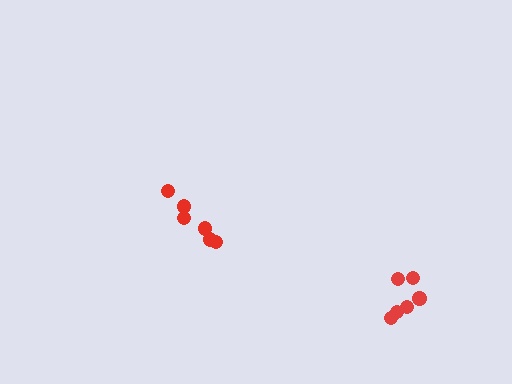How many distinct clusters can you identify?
There are 2 distinct clusters.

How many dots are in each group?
Group 1: 6 dots, Group 2: 6 dots (12 total).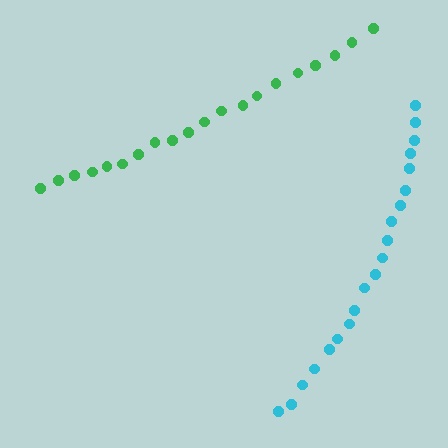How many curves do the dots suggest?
There are 2 distinct paths.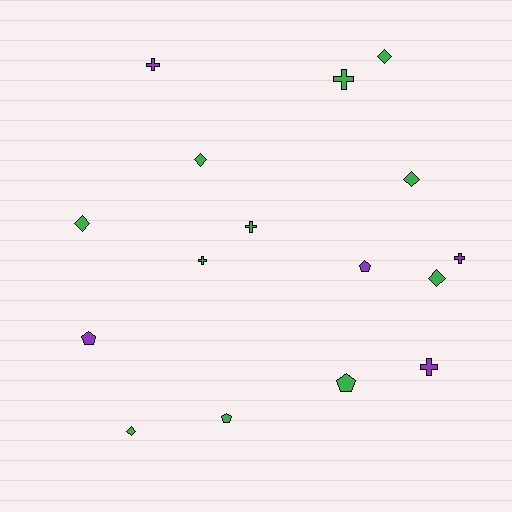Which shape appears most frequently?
Diamond, with 6 objects.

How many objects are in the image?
There are 16 objects.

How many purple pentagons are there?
There are 2 purple pentagons.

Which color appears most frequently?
Green, with 11 objects.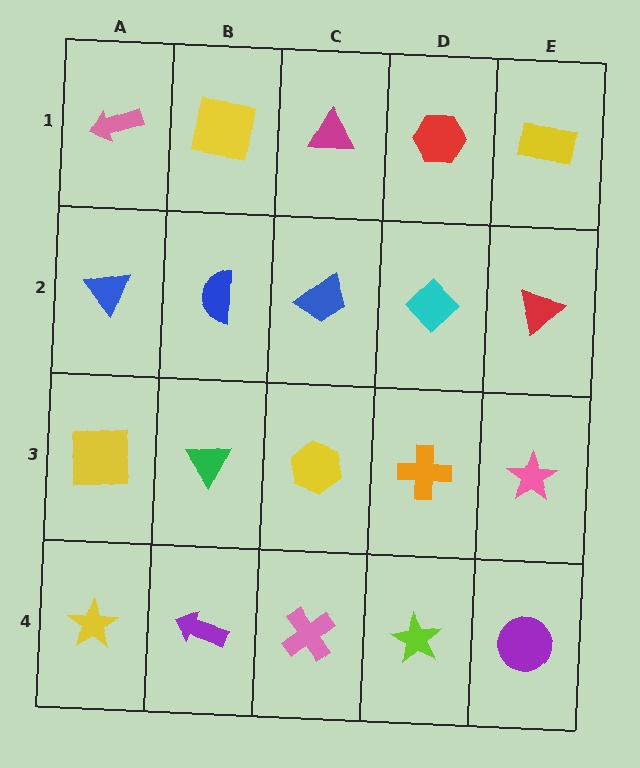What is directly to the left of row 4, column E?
A lime star.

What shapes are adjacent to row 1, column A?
A blue triangle (row 2, column A), a yellow square (row 1, column B).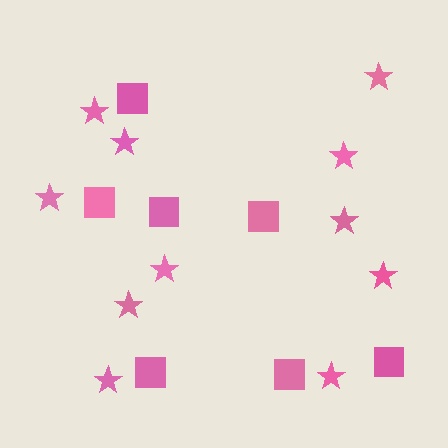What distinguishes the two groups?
There are 2 groups: one group of squares (7) and one group of stars (11).